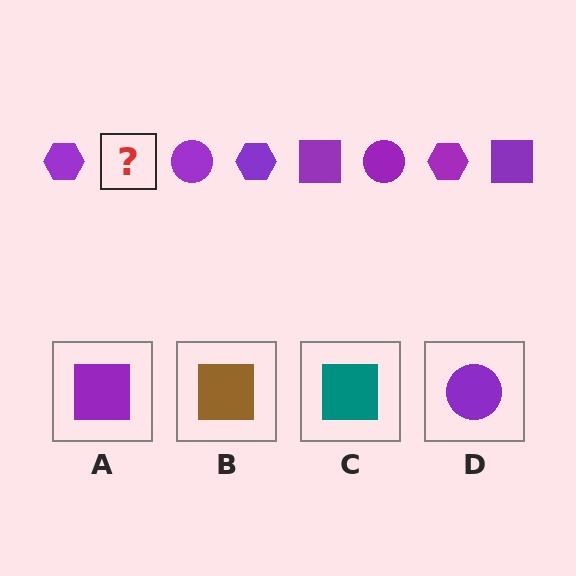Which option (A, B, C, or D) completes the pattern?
A.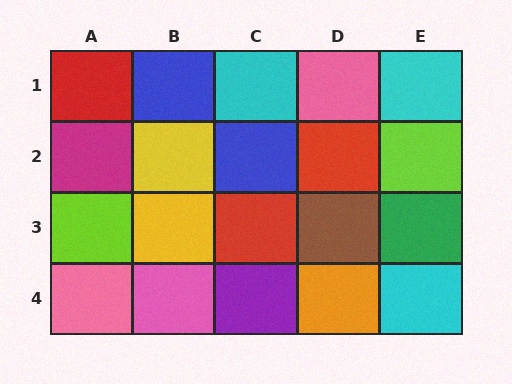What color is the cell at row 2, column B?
Yellow.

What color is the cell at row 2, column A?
Magenta.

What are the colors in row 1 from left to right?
Red, blue, cyan, pink, cyan.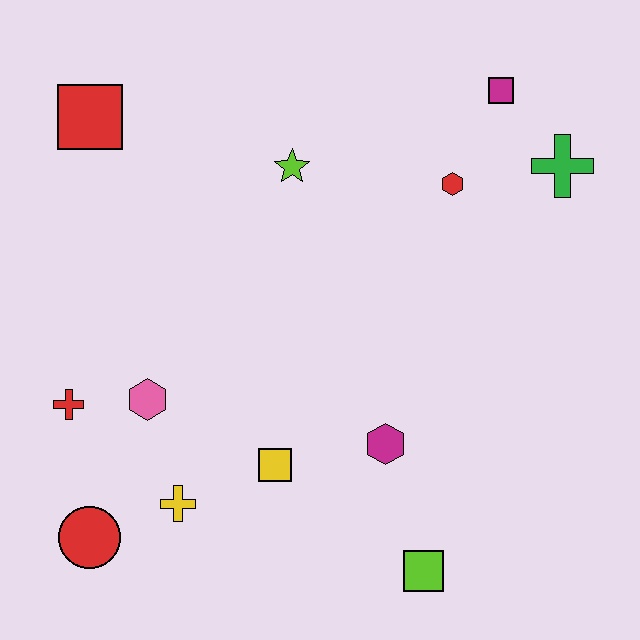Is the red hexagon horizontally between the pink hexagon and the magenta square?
Yes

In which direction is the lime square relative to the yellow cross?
The lime square is to the right of the yellow cross.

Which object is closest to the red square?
The lime star is closest to the red square.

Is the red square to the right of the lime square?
No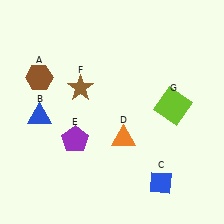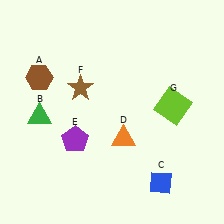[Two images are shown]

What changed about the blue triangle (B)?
In Image 1, B is blue. In Image 2, it changed to green.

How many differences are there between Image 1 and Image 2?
There is 1 difference between the two images.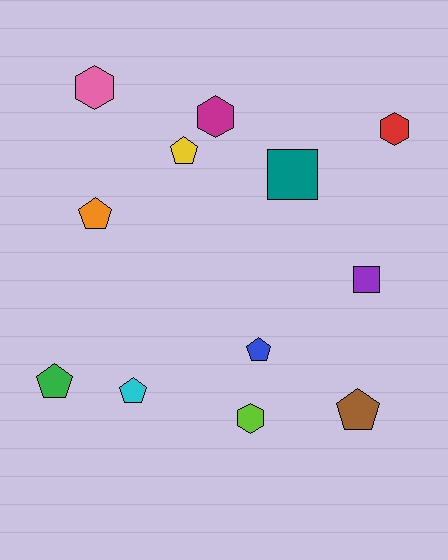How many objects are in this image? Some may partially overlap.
There are 12 objects.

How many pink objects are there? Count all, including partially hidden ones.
There is 1 pink object.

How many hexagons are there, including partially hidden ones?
There are 4 hexagons.